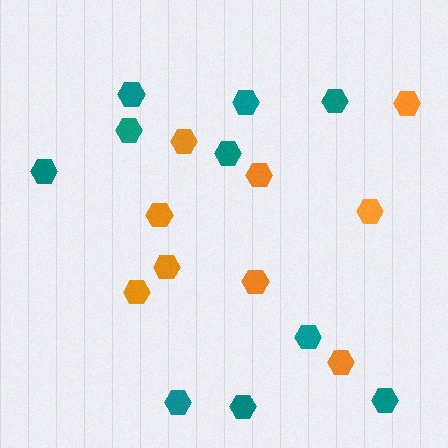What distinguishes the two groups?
There are 2 groups: one group of teal hexagons (10) and one group of orange hexagons (9).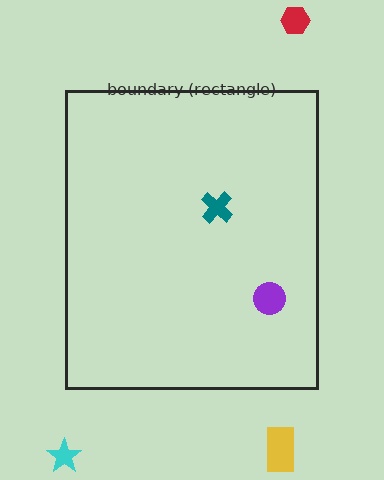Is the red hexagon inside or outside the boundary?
Outside.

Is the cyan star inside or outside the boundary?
Outside.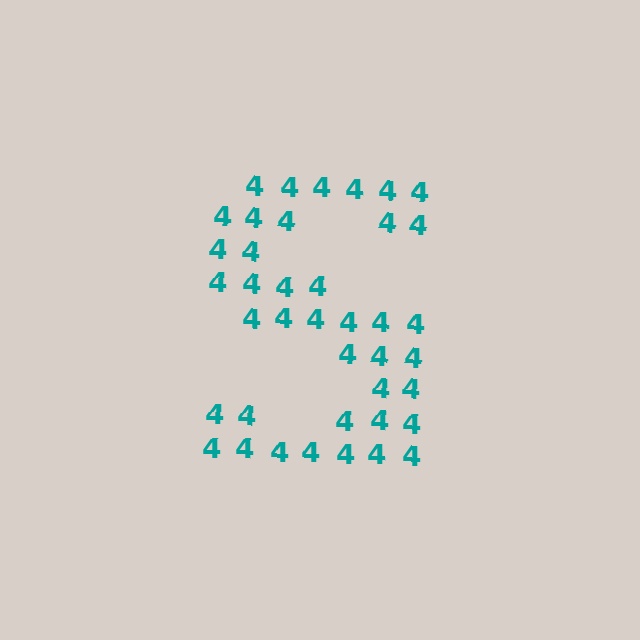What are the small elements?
The small elements are digit 4's.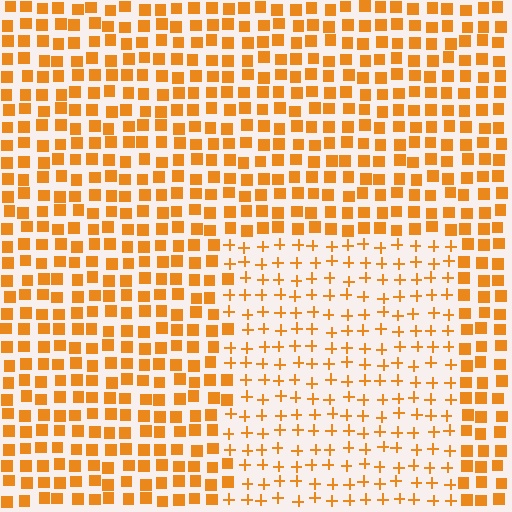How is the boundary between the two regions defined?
The boundary is defined by a change in element shape: plus signs inside vs. squares outside. All elements share the same color and spacing.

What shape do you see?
I see a rectangle.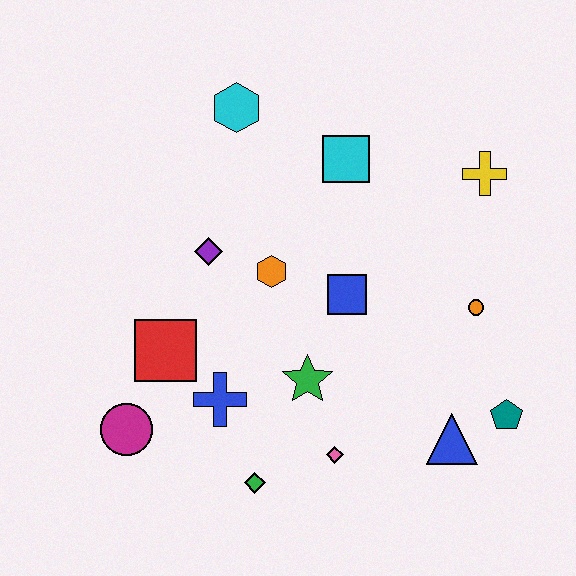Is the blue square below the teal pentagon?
No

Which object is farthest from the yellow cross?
The magenta circle is farthest from the yellow cross.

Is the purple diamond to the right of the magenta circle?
Yes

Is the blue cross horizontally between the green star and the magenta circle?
Yes